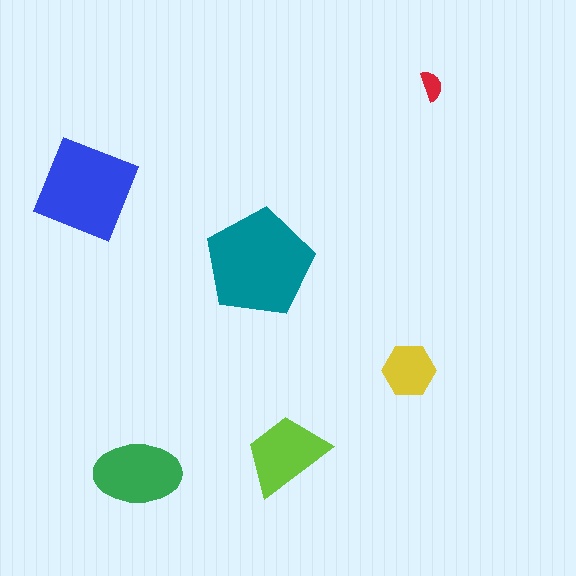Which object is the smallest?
The red semicircle.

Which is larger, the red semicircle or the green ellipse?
The green ellipse.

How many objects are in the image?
There are 6 objects in the image.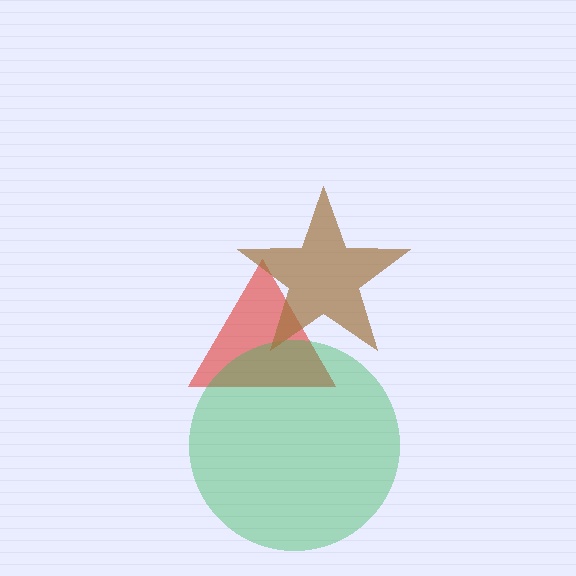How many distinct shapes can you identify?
There are 3 distinct shapes: a red triangle, a green circle, a brown star.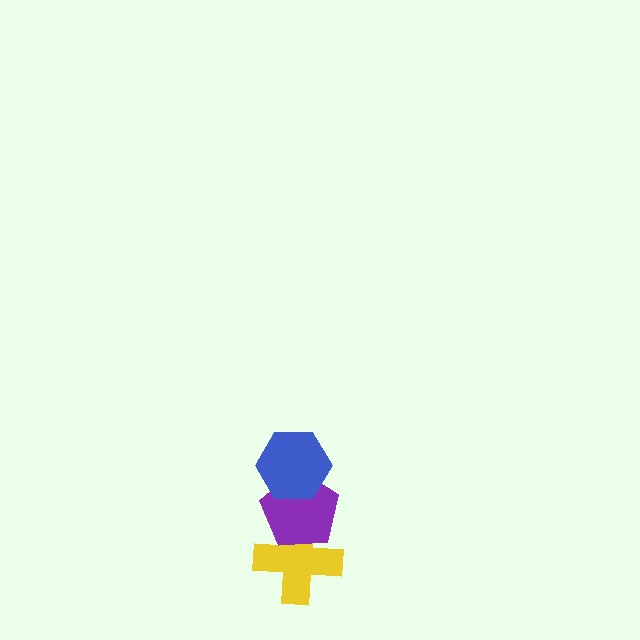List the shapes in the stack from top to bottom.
From top to bottom: the blue hexagon, the purple pentagon, the yellow cross.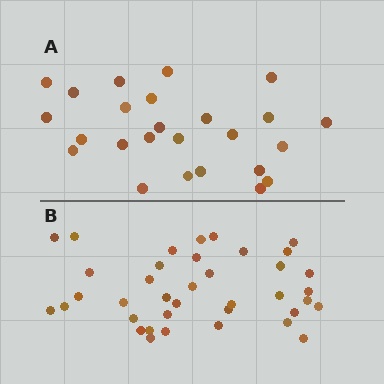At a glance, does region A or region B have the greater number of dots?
Region B (the bottom region) has more dots.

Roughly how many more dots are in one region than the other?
Region B has approximately 15 more dots than region A.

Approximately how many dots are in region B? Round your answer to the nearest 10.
About 40 dots. (The exact count is 38, which rounds to 40.)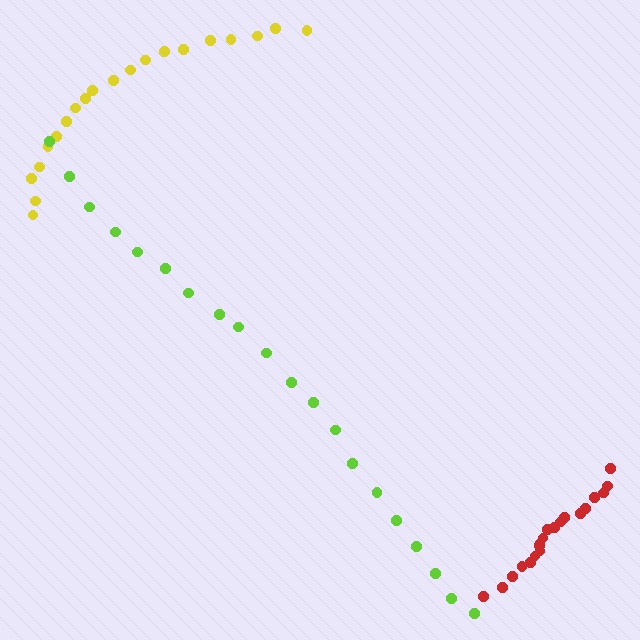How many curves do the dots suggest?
There are 3 distinct paths.